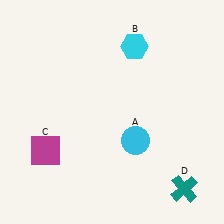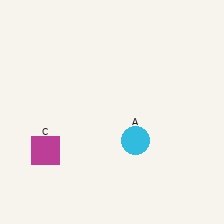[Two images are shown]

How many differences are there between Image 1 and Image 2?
There are 2 differences between the two images.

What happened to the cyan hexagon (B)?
The cyan hexagon (B) was removed in Image 2. It was in the top-right area of Image 1.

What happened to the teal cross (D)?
The teal cross (D) was removed in Image 2. It was in the bottom-right area of Image 1.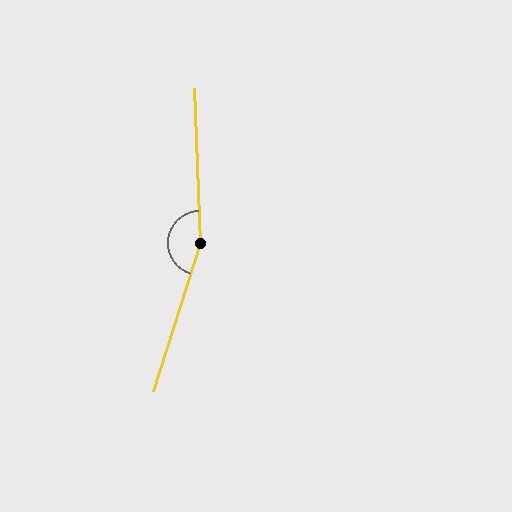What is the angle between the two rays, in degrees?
Approximately 160 degrees.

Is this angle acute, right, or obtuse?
It is obtuse.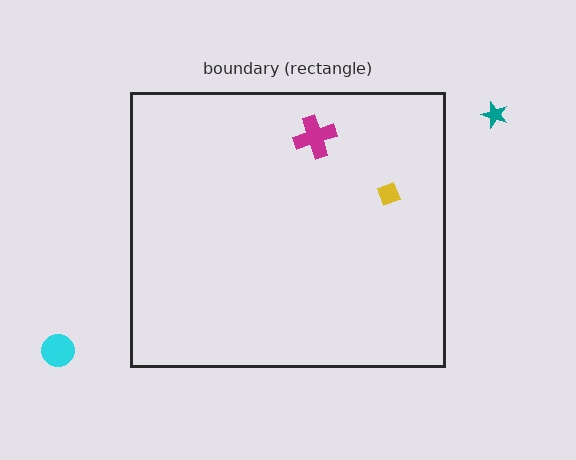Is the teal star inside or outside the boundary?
Outside.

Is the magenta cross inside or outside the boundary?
Inside.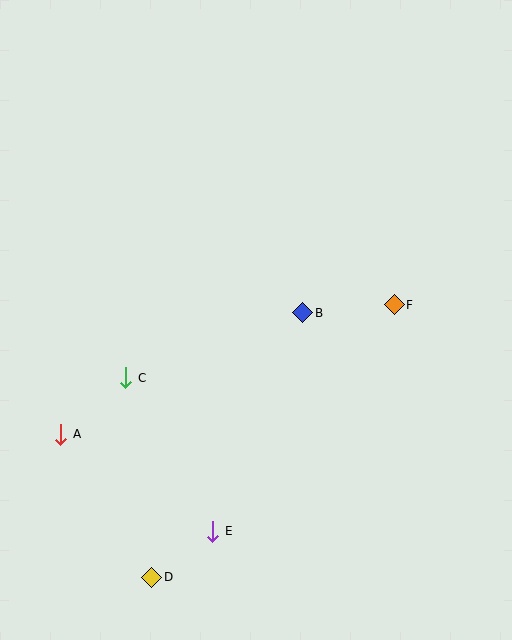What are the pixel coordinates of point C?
Point C is at (126, 378).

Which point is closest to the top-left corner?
Point C is closest to the top-left corner.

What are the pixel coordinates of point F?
Point F is at (394, 305).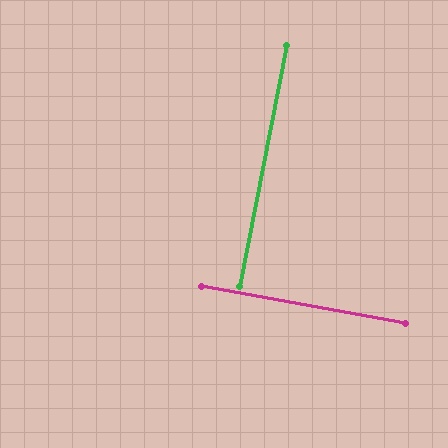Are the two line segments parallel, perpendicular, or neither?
Perpendicular — they meet at approximately 89°.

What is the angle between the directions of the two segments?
Approximately 89 degrees.